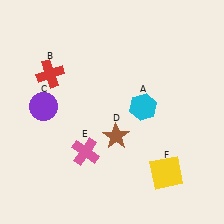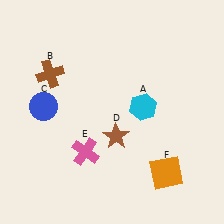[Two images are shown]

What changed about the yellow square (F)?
In Image 1, F is yellow. In Image 2, it changed to orange.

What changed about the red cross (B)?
In Image 1, B is red. In Image 2, it changed to brown.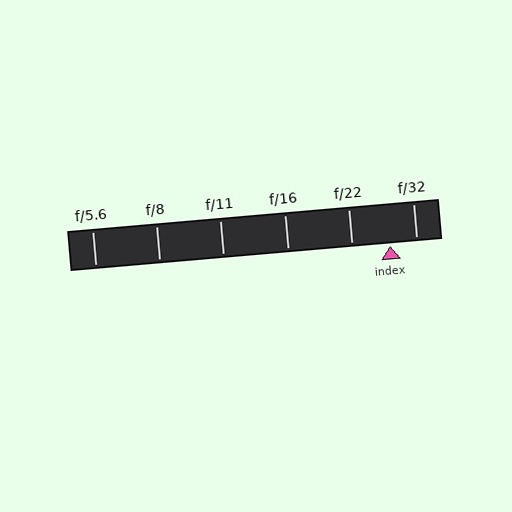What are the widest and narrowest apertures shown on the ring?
The widest aperture shown is f/5.6 and the narrowest is f/32.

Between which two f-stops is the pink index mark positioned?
The index mark is between f/22 and f/32.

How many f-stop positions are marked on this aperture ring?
There are 6 f-stop positions marked.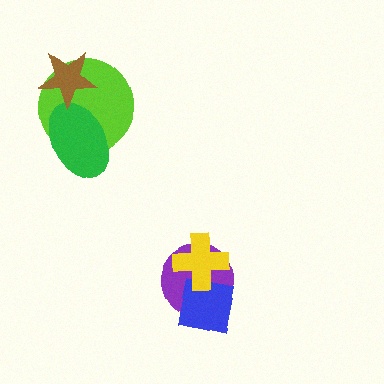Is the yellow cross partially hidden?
No, no other shape covers it.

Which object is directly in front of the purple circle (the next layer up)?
The blue square is directly in front of the purple circle.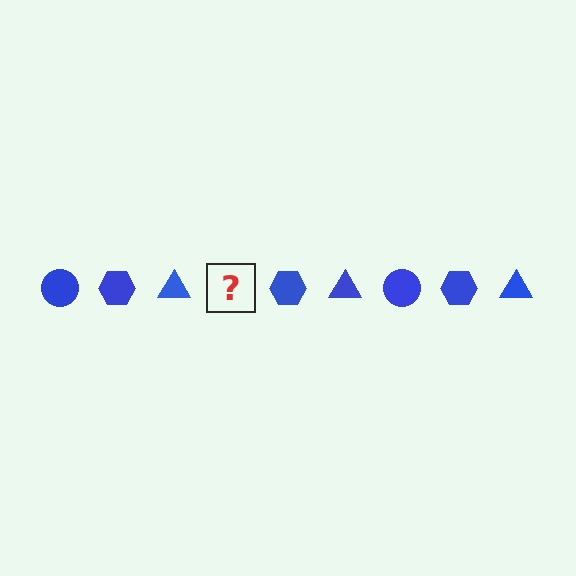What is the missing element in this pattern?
The missing element is a blue circle.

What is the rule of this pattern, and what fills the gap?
The rule is that the pattern cycles through circle, hexagon, triangle shapes in blue. The gap should be filled with a blue circle.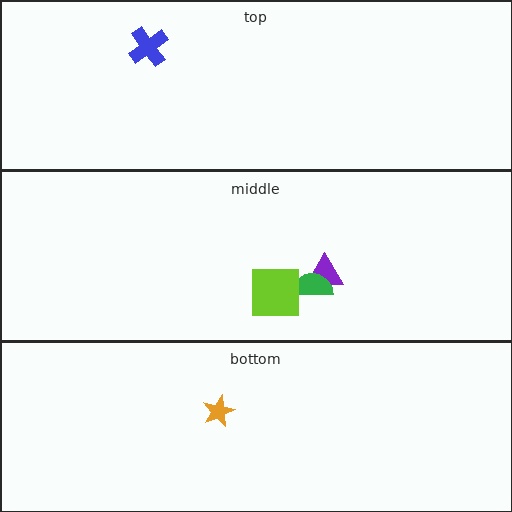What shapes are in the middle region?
The purple triangle, the green semicircle, the lime square.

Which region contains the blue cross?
The top region.